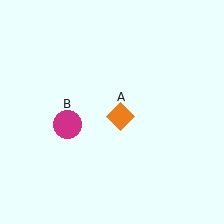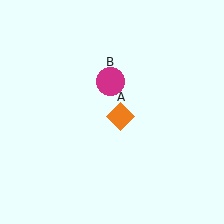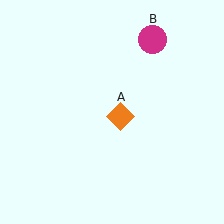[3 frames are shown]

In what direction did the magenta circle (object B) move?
The magenta circle (object B) moved up and to the right.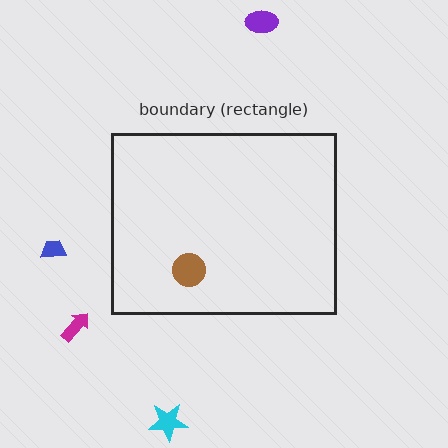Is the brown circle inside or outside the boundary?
Inside.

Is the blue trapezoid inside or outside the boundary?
Outside.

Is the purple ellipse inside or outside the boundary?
Outside.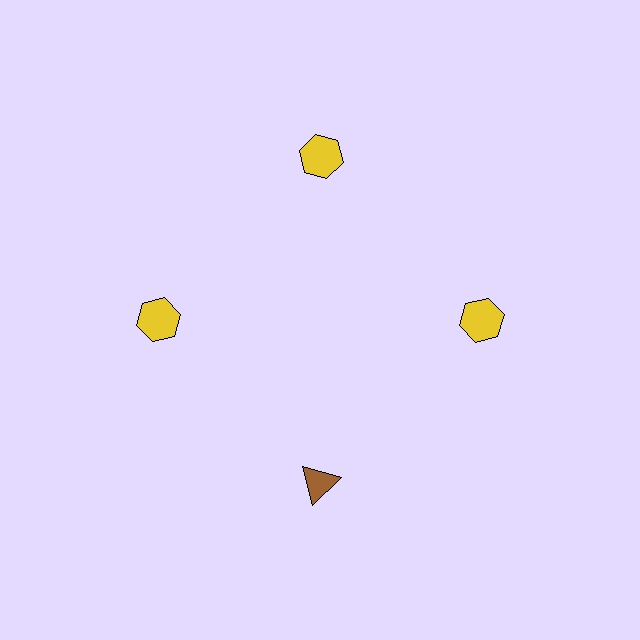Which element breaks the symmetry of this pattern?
The brown triangle at roughly the 6 o'clock position breaks the symmetry. All other shapes are yellow hexagons.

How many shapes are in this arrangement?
There are 4 shapes arranged in a ring pattern.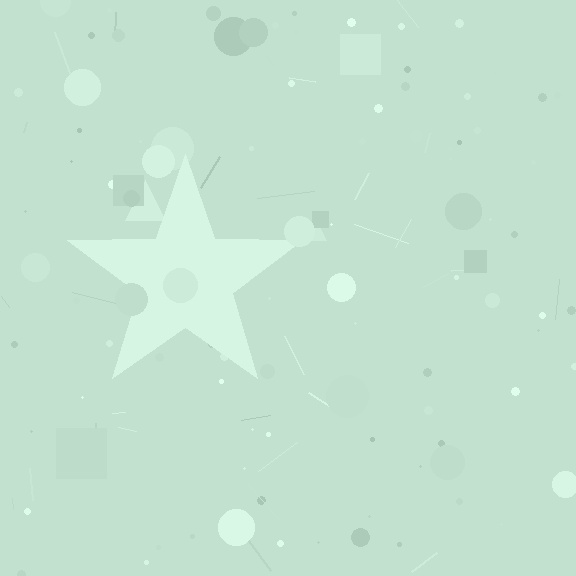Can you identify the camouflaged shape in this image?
The camouflaged shape is a star.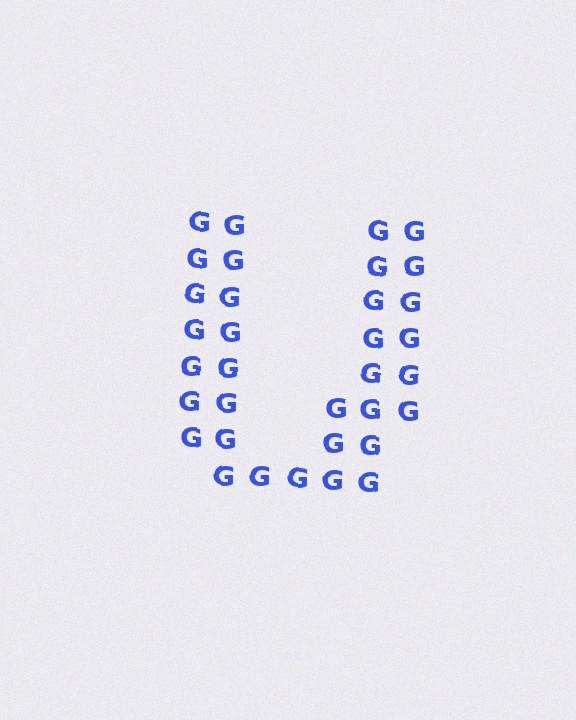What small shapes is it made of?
It is made of small letter G's.